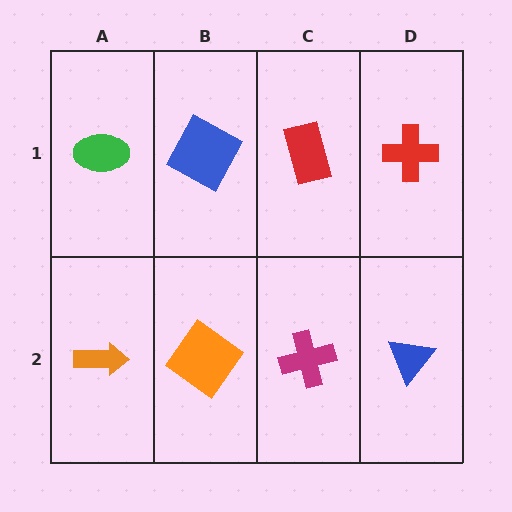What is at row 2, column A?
An orange arrow.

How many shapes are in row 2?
4 shapes.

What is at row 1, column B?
A blue square.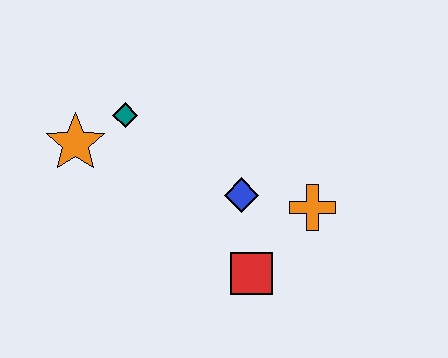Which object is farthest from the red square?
The orange star is farthest from the red square.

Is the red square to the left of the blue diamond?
No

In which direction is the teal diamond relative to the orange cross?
The teal diamond is to the left of the orange cross.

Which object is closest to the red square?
The blue diamond is closest to the red square.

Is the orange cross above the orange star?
No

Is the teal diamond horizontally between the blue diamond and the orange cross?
No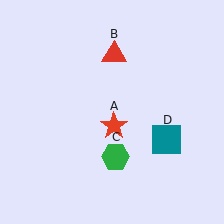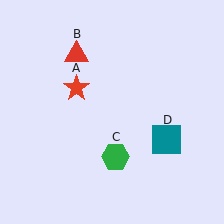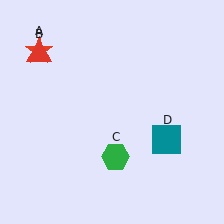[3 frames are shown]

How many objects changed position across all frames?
2 objects changed position: red star (object A), red triangle (object B).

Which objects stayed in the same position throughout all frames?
Green hexagon (object C) and teal square (object D) remained stationary.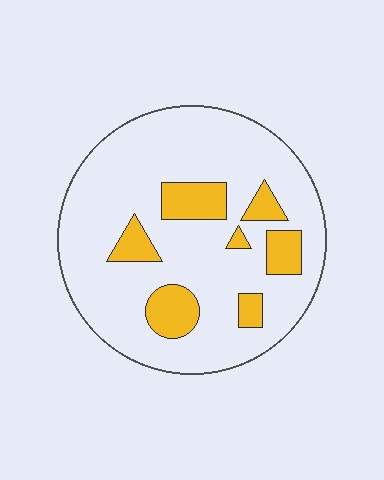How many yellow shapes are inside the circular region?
7.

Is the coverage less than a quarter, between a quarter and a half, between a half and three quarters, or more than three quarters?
Less than a quarter.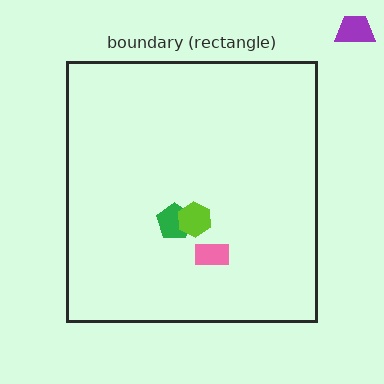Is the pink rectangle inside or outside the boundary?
Inside.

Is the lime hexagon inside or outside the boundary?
Inside.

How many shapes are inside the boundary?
3 inside, 1 outside.